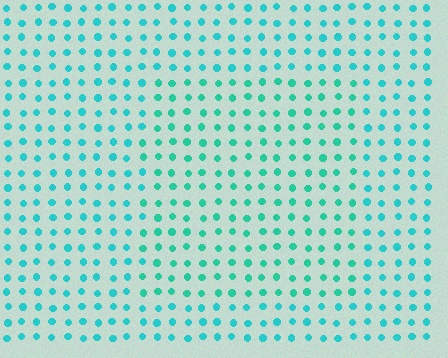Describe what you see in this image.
The image is filled with small cyan elements in a uniform arrangement. A rectangle-shaped region is visible where the elements are tinted to a slightly different hue, forming a subtle color boundary.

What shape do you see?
I see a rectangle.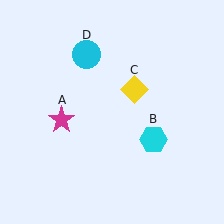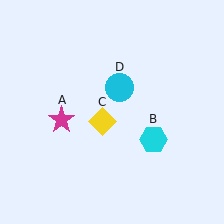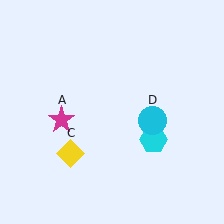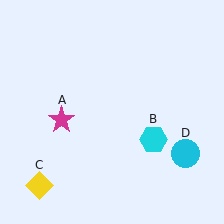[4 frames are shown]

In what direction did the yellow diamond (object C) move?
The yellow diamond (object C) moved down and to the left.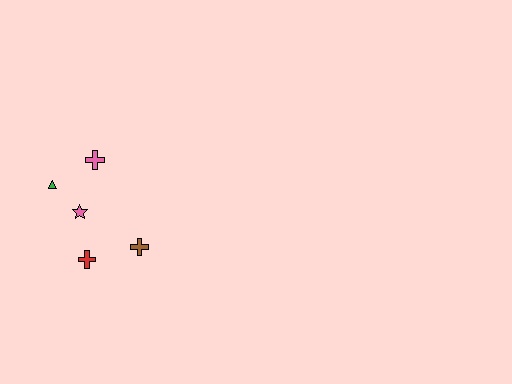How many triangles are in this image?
There is 1 triangle.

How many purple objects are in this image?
There are no purple objects.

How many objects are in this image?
There are 5 objects.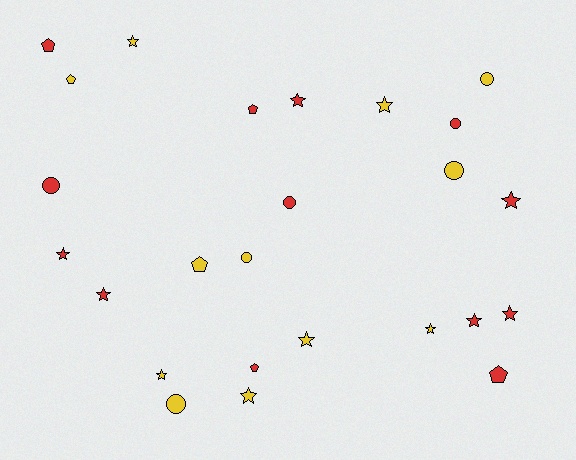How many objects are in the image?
There are 25 objects.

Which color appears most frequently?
Red, with 13 objects.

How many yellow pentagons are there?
There are 2 yellow pentagons.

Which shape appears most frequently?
Star, with 12 objects.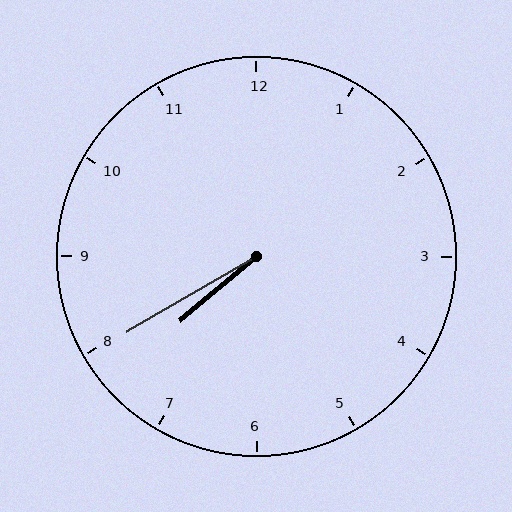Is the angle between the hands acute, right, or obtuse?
It is acute.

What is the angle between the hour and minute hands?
Approximately 10 degrees.